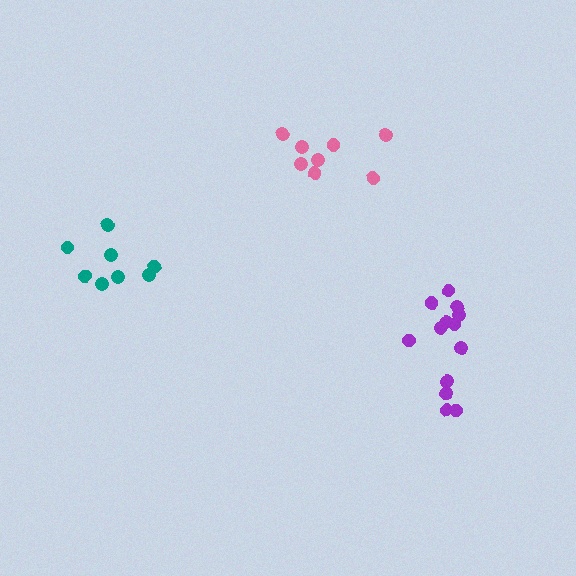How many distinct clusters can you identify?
There are 3 distinct clusters.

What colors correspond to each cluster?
The clusters are colored: teal, pink, purple.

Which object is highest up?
The pink cluster is topmost.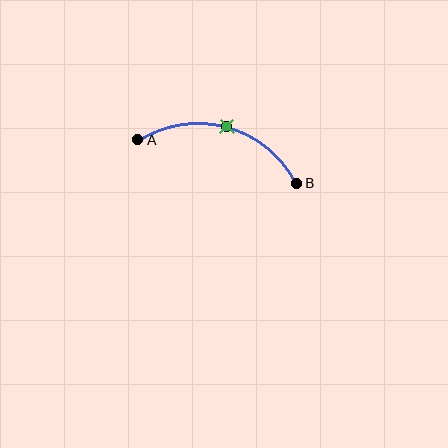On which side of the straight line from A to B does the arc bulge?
The arc bulges above the straight line connecting A and B.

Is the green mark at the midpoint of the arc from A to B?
Yes. The green mark lies on the arc at equal arc-length from both A and B — it is the arc midpoint.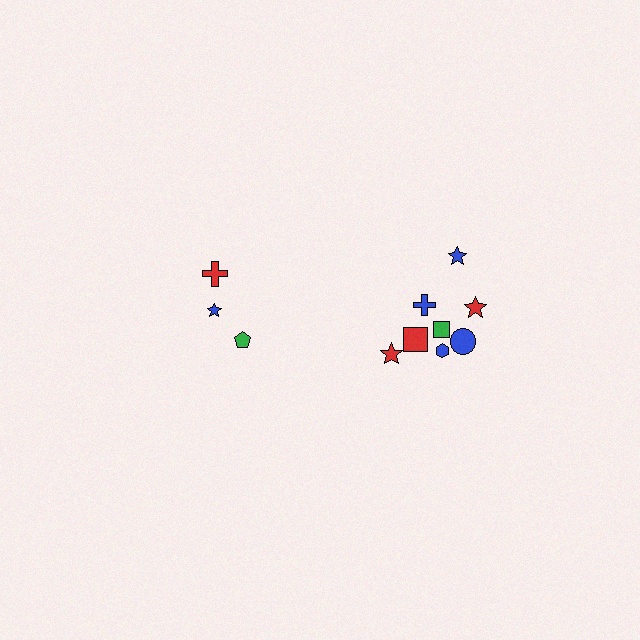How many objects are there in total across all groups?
There are 11 objects.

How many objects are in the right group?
There are 8 objects.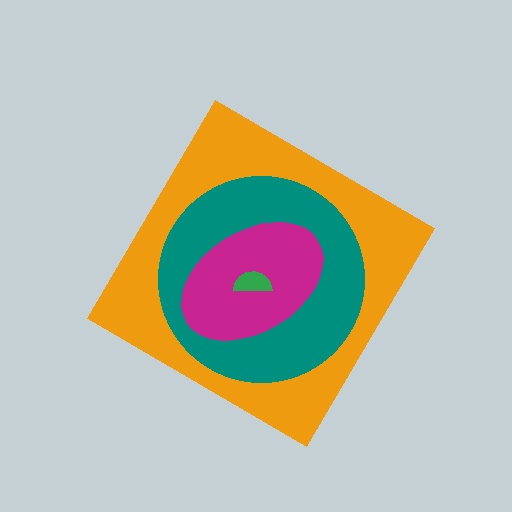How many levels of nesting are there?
4.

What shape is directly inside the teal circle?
The magenta ellipse.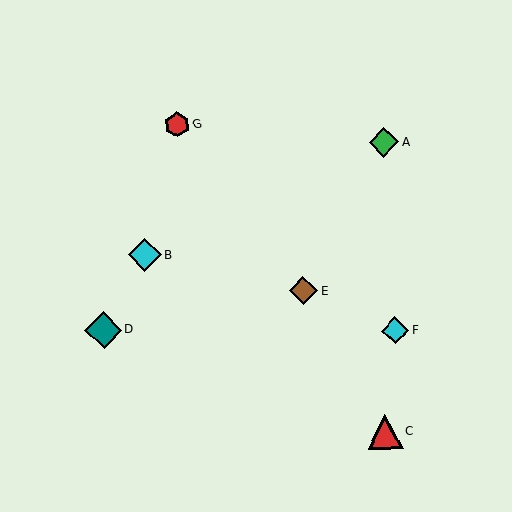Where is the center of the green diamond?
The center of the green diamond is at (384, 142).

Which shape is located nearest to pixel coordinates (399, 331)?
The cyan diamond (labeled F) at (395, 331) is nearest to that location.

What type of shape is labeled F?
Shape F is a cyan diamond.